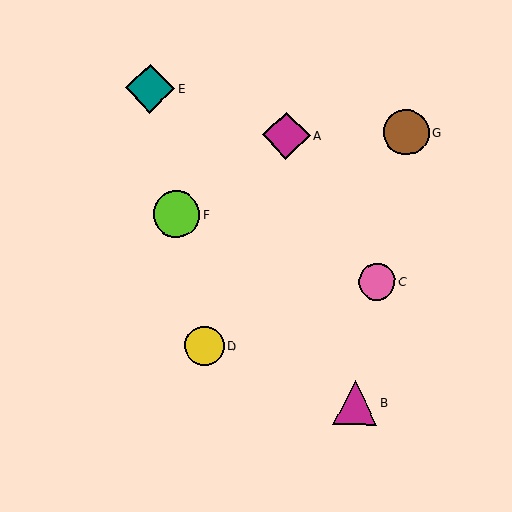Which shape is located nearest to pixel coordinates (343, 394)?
The magenta triangle (labeled B) at (355, 402) is nearest to that location.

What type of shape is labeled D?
Shape D is a yellow circle.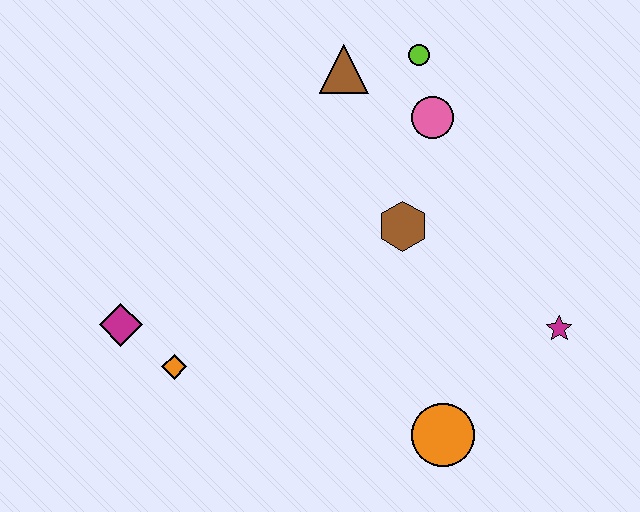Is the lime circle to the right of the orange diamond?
Yes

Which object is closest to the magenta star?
The orange circle is closest to the magenta star.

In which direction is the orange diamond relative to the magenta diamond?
The orange diamond is to the right of the magenta diamond.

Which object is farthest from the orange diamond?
The lime circle is farthest from the orange diamond.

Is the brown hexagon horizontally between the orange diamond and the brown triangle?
No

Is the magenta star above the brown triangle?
No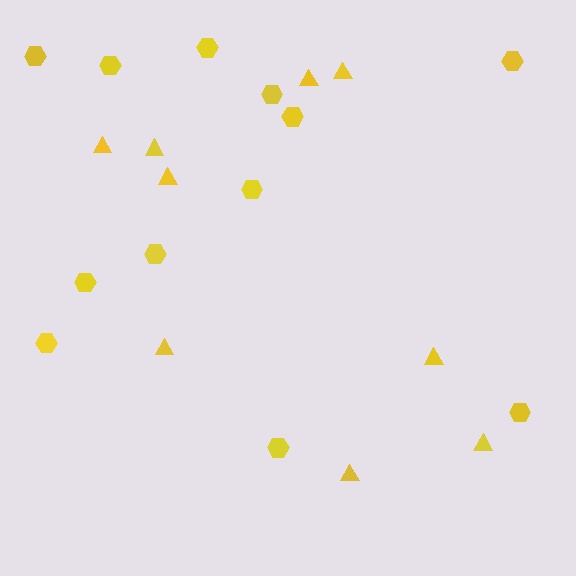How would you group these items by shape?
There are 2 groups: one group of hexagons (12) and one group of triangles (9).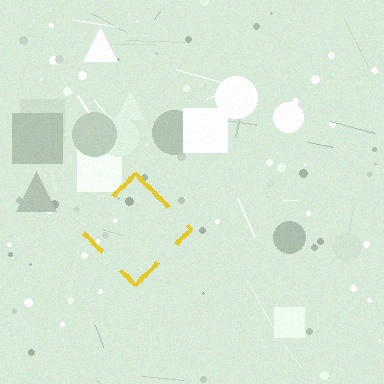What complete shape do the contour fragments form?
The contour fragments form a diamond.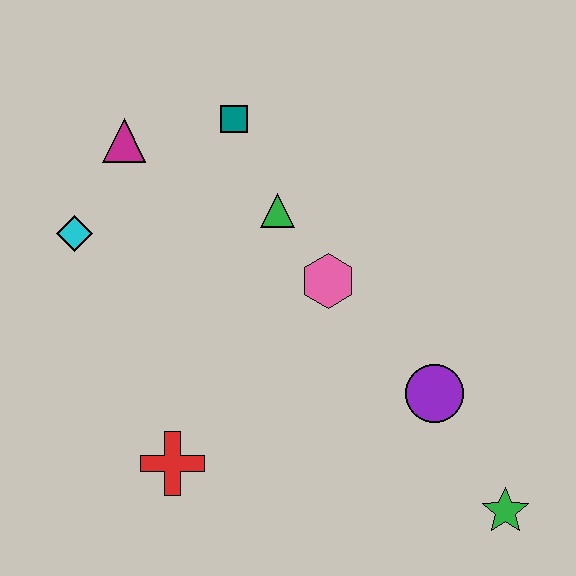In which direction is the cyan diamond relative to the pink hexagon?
The cyan diamond is to the left of the pink hexagon.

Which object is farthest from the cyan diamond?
The green star is farthest from the cyan diamond.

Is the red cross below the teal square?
Yes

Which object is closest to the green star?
The purple circle is closest to the green star.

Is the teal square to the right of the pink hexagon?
No